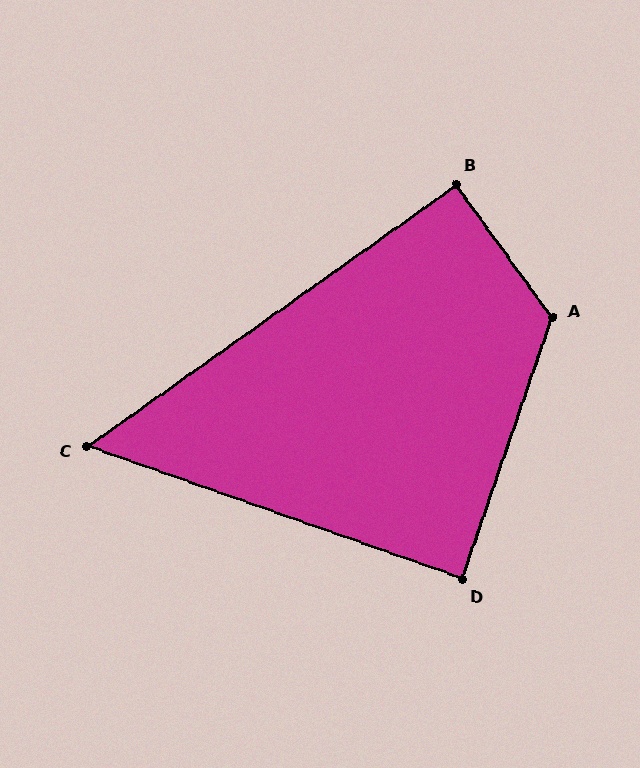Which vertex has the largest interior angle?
A, at approximately 125 degrees.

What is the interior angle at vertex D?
Approximately 90 degrees (approximately right).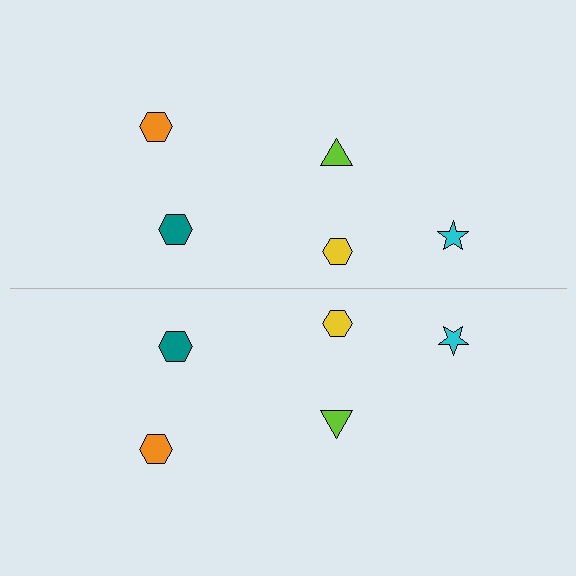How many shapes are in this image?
There are 10 shapes in this image.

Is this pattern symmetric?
Yes, this pattern has bilateral (reflection) symmetry.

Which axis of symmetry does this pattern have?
The pattern has a horizontal axis of symmetry running through the center of the image.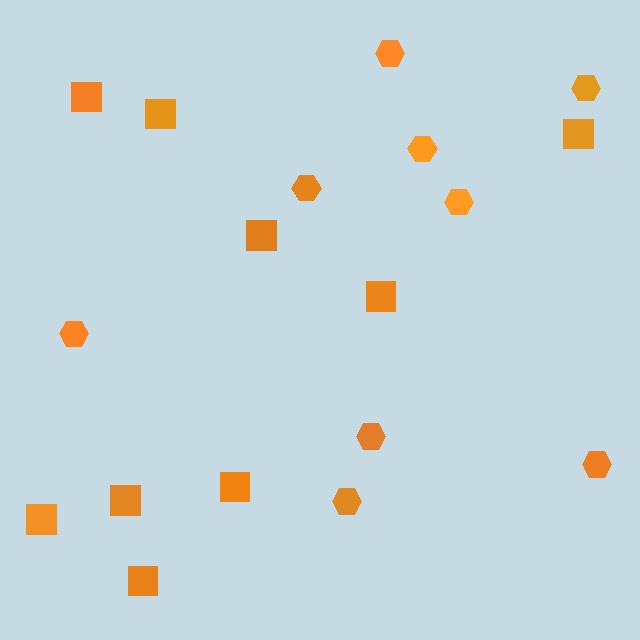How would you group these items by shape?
There are 2 groups: one group of squares (9) and one group of hexagons (9).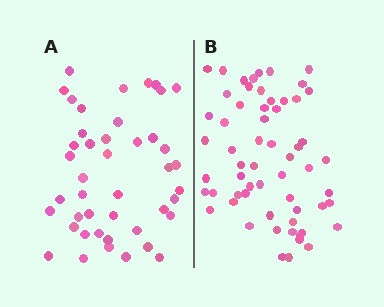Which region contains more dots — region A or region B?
Region B (the right region) has more dots.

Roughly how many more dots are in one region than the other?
Region B has approximately 15 more dots than region A.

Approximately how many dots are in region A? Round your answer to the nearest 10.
About 40 dots. (The exact count is 44, which rounds to 40.)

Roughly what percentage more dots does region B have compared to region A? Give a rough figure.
About 35% more.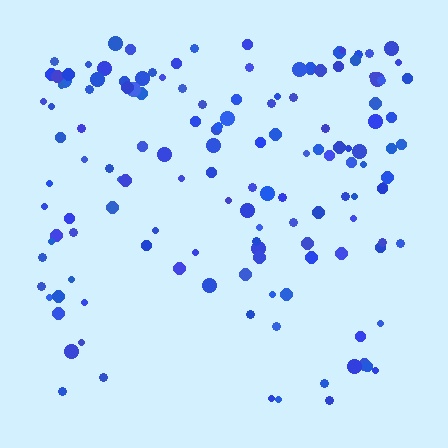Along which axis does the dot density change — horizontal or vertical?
Vertical.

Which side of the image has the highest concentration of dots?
The top.